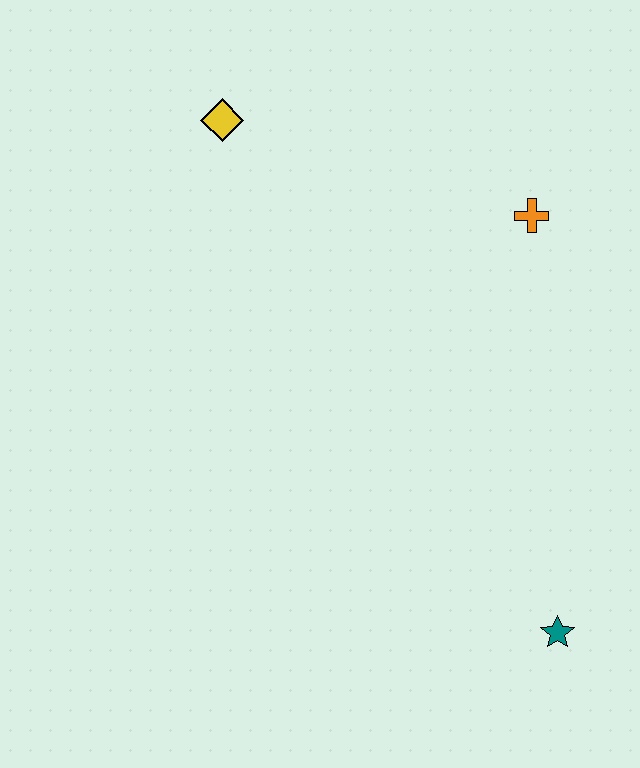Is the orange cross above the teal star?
Yes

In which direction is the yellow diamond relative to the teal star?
The yellow diamond is above the teal star.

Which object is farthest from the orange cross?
The teal star is farthest from the orange cross.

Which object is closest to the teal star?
The orange cross is closest to the teal star.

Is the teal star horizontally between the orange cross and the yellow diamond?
No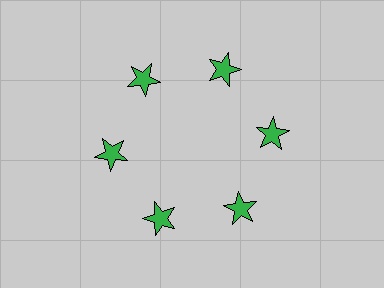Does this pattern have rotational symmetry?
Yes, this pattern has 6-fold rotational symmetry. It looks the same after rotating 60 degrees around the center.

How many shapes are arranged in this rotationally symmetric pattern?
There are 6 shapes, arranged in 6 groups of 1.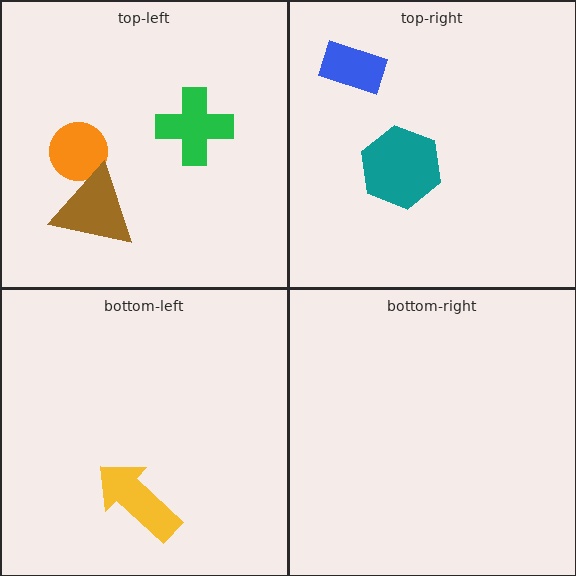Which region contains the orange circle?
The top-left region.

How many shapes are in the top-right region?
2.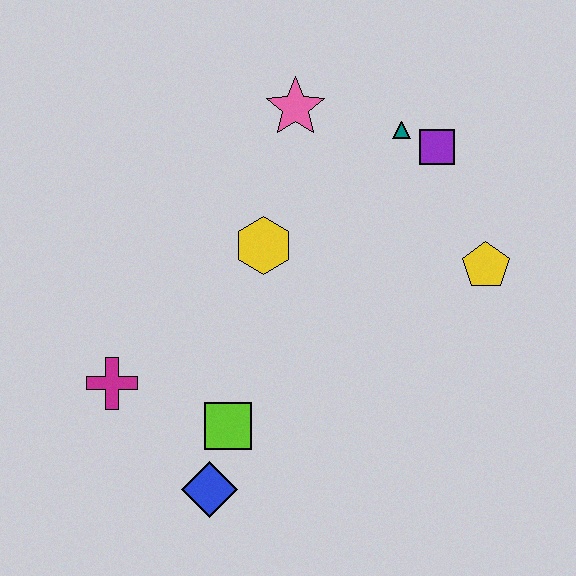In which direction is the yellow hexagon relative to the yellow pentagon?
The yellow hexagon is to the left of the yellow pentagon.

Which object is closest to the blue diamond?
The lime square is closest to the blue diamond.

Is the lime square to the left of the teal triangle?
Yes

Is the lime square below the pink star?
Yes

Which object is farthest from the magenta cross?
The purple square is farthest from the magenta cross.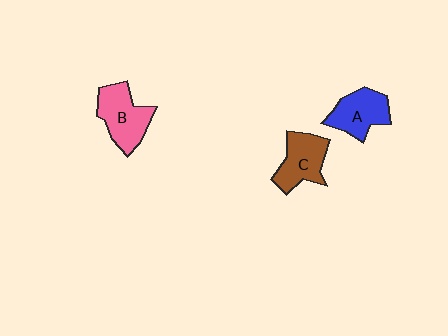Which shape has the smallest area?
Shape A (blue).